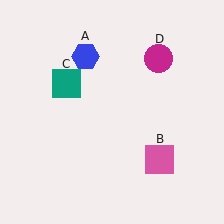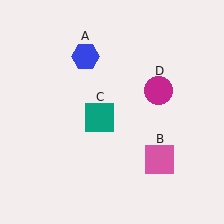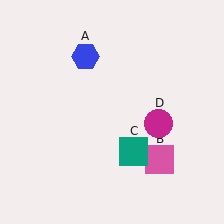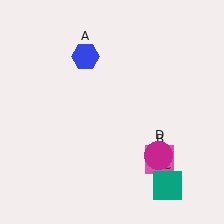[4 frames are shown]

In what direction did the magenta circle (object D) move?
The magenta circle (object D) moved down.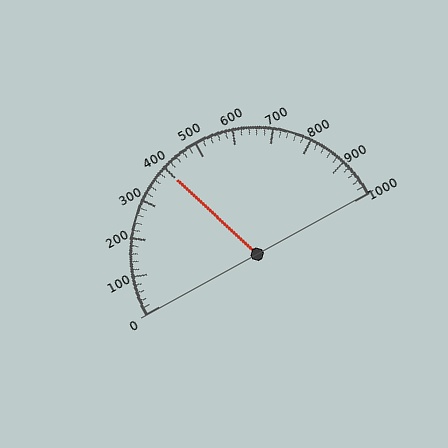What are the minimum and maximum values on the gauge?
The gauge ranges from 0 to 1000.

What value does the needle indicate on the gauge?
The needle indicates approximately 400.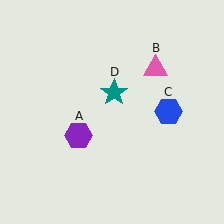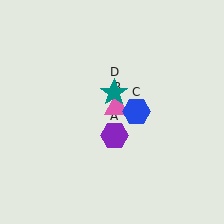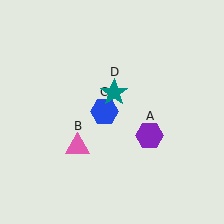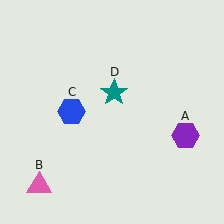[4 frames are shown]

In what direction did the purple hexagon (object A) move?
The purple hexagon (object A) moved right.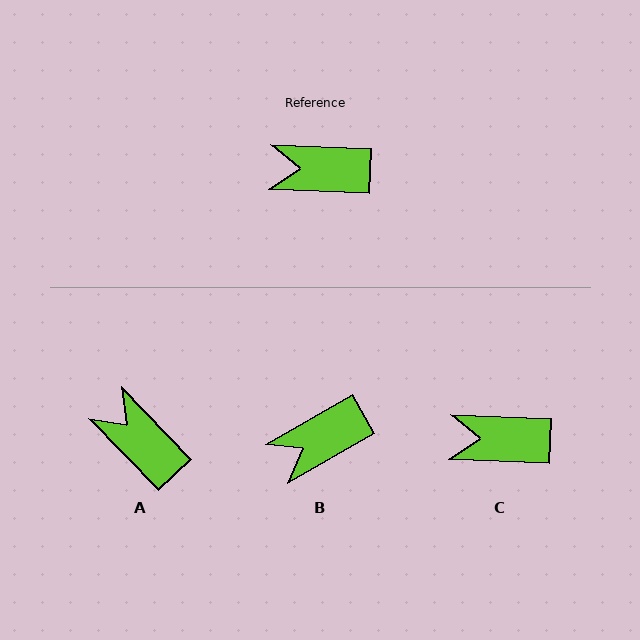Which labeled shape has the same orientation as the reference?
C.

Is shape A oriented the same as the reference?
No, it is off by about 44 degrees.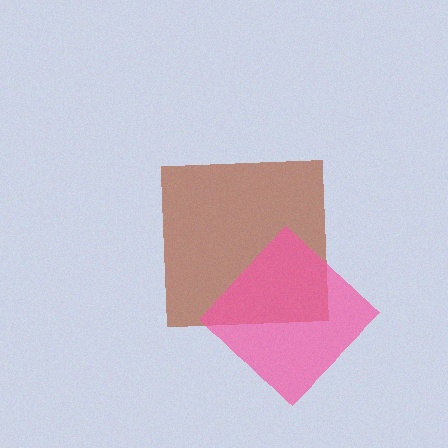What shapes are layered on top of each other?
The layered shapes are: a brown square, a pink diamond.